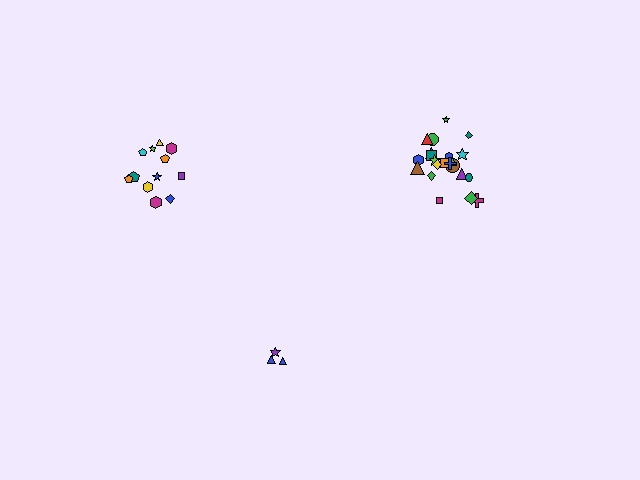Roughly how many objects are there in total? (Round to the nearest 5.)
Roughly 35 objects in total.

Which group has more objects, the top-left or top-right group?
The top-right group.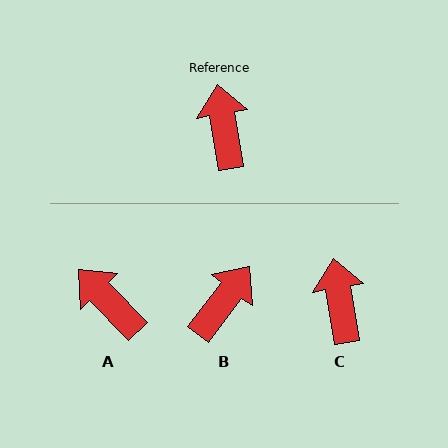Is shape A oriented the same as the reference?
No, it is off by about 35 degrees.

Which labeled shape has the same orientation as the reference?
C.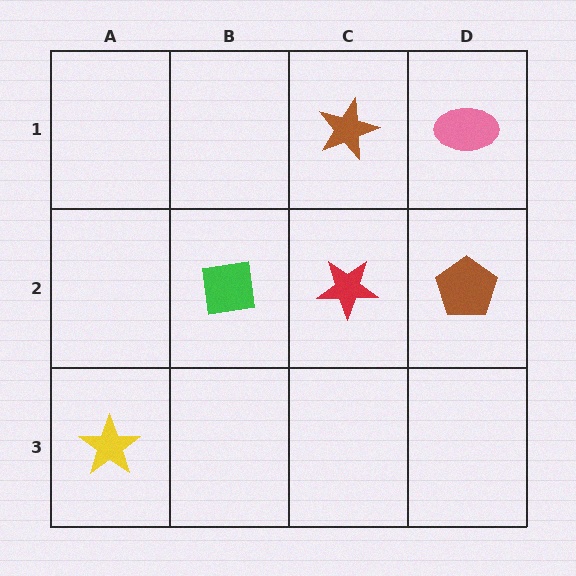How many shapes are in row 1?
2 shapes.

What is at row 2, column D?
A brown pentagon.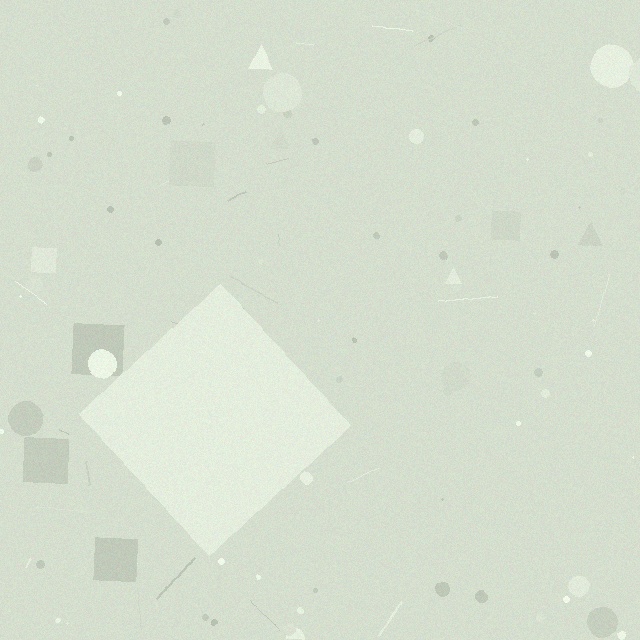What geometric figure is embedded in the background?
A diamond is embedded in the background.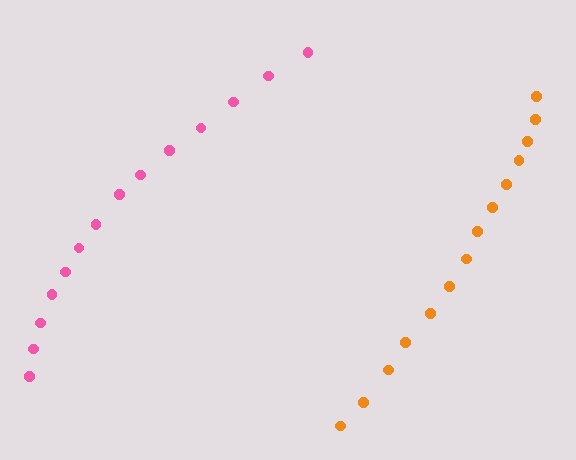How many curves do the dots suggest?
There are 2 distinct paths.